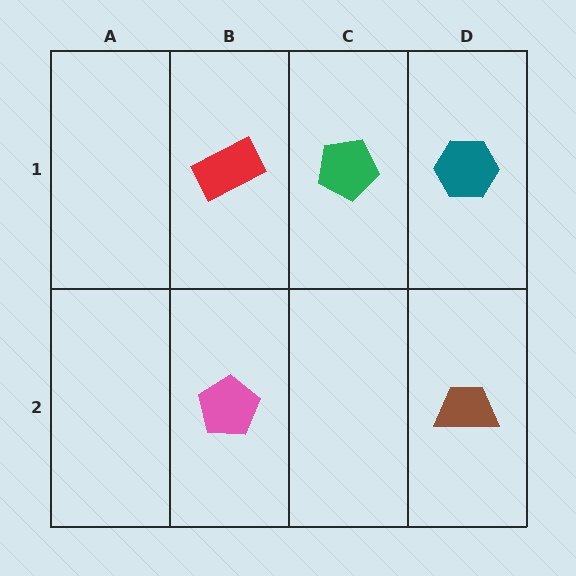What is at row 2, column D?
A brown trapezoid.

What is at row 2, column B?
A pink pentagon.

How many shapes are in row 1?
3 shapes.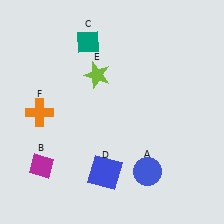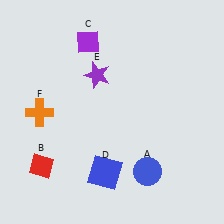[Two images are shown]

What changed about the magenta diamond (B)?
In Image 1, B is magenta. In Image 2, it changed to red.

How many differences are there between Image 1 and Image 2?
There are 3 differences between the two images.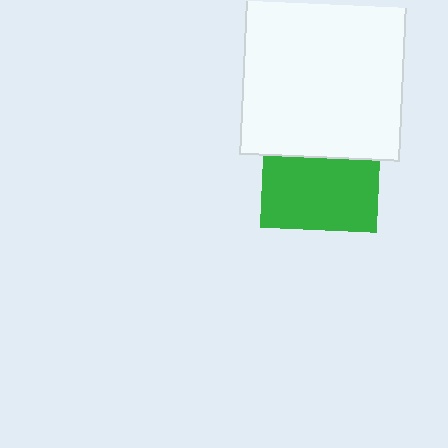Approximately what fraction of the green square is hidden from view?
Roughly 38% of the green square is hidden behind the white square.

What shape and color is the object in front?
The object in front is a white square.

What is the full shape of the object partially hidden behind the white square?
The partially hidden object is a green square.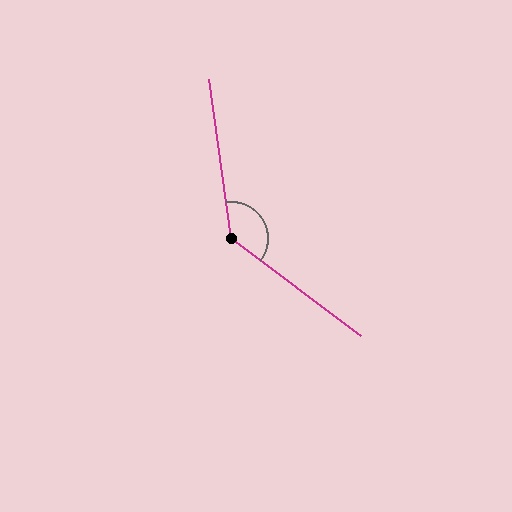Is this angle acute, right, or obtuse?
It is obtuse.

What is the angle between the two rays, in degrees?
Approximately 135 degrees.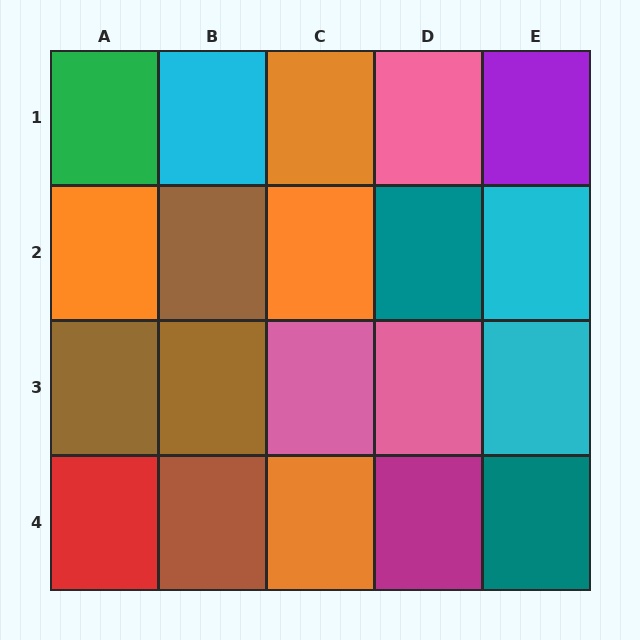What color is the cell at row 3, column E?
Cyan.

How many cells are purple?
1 cell is purple.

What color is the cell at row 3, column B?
Brown.